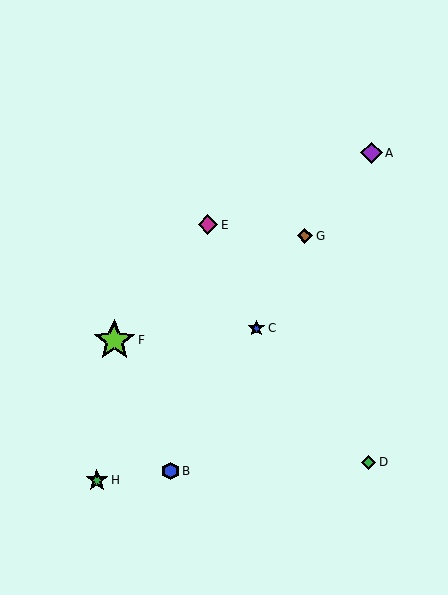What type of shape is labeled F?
Shape F is a lime star.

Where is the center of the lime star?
The center of the lime star is at (114, 340).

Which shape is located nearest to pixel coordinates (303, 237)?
The brown diamond (labeled G) at (305, 236) is nearest to that location.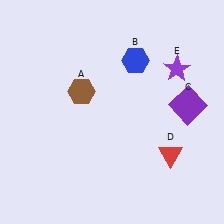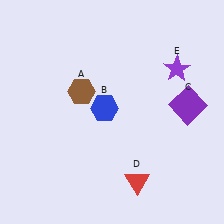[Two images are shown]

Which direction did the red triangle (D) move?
The red triangle (D) moved left.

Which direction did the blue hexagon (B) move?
The blue hexagon (B) moved down.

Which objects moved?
The objects that moved are: the blue hexagon (B), the red triangle (D).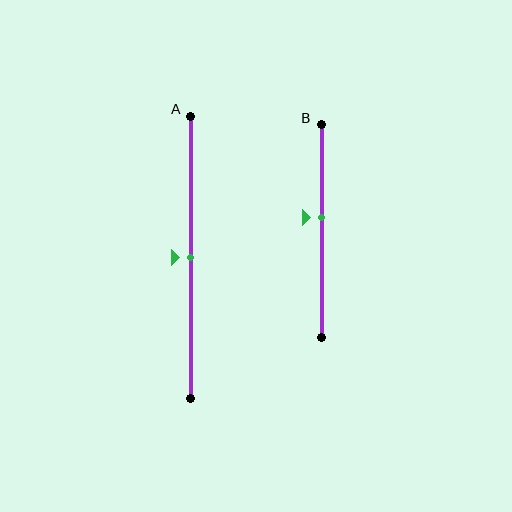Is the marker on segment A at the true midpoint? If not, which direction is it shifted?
Yes, the marker on segment A is at the true midpoint.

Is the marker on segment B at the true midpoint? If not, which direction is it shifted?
No, the marker on segment B is shifted upward by about 6% of the segment length.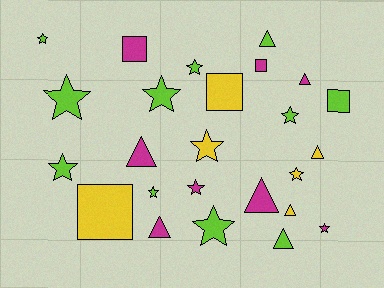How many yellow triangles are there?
There are 2 yellow triangles.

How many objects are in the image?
There are 25 objects.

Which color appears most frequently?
Lime, with 11 objects.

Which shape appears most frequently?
Star, with 12 objects.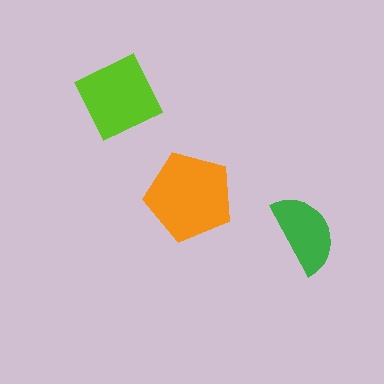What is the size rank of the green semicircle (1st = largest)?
3rd.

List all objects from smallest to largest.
The green semicircle, the lime diamond, the orange pentagon.